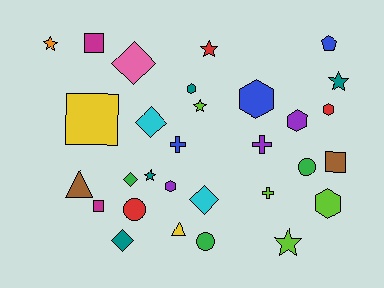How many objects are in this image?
There are 30 objects.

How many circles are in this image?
There are 3 circles.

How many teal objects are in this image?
There are 4 teal objects.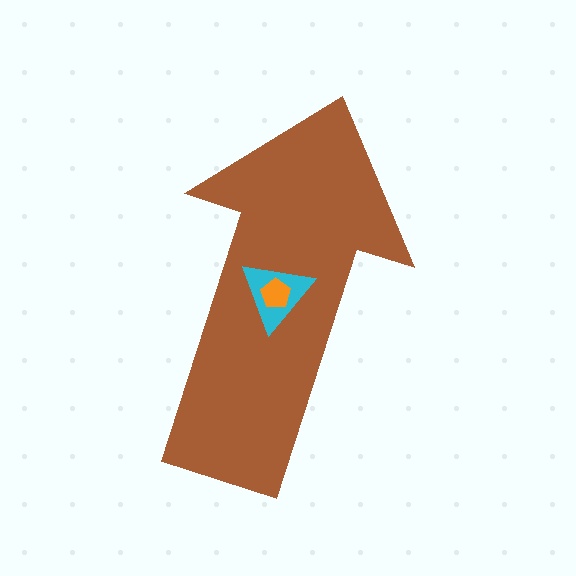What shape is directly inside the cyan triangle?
The orange pentagon.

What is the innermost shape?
The orange pentagon.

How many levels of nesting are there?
3.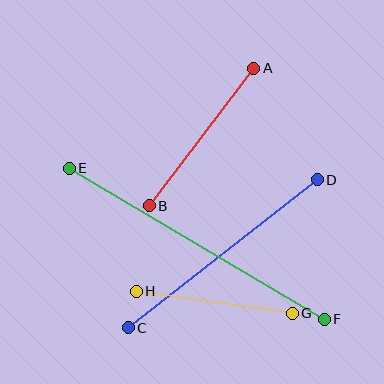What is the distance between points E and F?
The distance is approximately 296 pixels.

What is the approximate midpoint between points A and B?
The midpoint is at approximately (202, 137) pixels.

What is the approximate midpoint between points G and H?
The midpoint is at approximately (214, 302) pixels.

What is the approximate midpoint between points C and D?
The midpoint is at approximately (223, 254) pixels.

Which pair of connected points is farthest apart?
Points E and F are farthest apart.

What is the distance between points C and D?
The distance is approximately 240 pixels.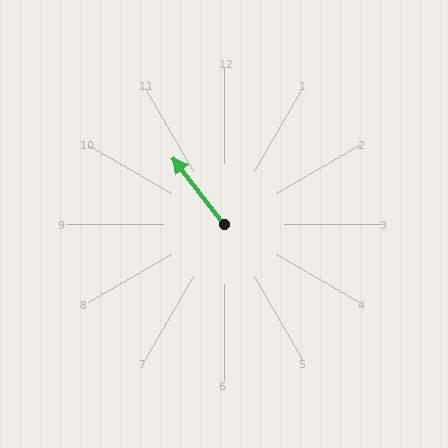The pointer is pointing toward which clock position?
Roughly 11 o'clock.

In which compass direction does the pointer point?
Northwest.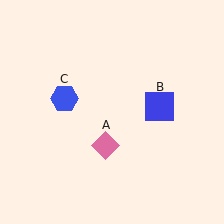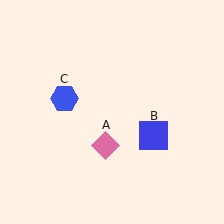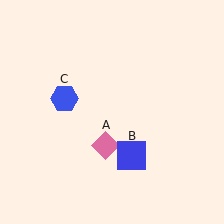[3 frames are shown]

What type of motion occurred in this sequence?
The blue square (object B) rotated clockwise around the center of the scene.